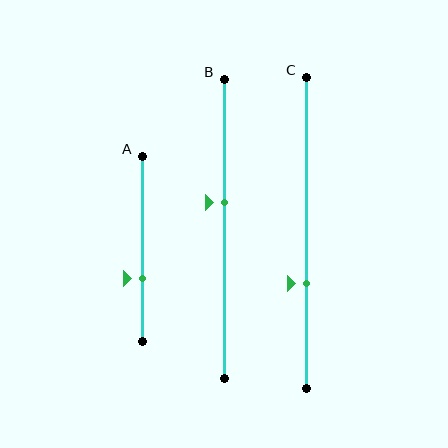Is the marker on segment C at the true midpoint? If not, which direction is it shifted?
No, the marker on segment C is shifted downward by about 16% of the segment length.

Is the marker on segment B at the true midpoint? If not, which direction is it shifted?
No, the marker on segment B is shifted upward by about 9% of the segment length.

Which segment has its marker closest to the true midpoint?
Segment B has its marker closest to the true midpoint.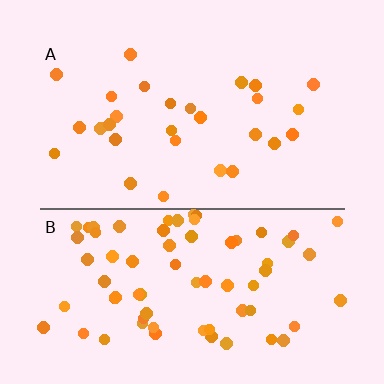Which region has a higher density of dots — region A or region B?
B (the bottom).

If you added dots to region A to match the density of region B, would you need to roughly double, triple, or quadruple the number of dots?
Approximately triple.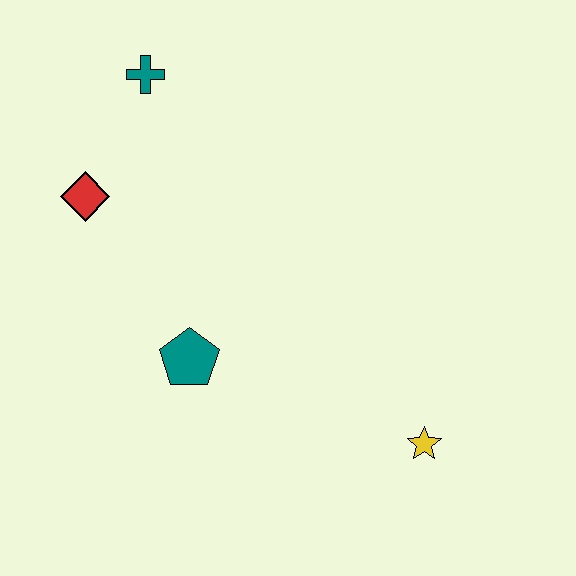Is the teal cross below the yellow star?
No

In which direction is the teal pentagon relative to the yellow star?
The teal pentagon is to the left of the yellow star.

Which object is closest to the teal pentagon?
The red diamond is closest to the teal pentagon.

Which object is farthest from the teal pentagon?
The teal cross is farthest from the teal pentagon.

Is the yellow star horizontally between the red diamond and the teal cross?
No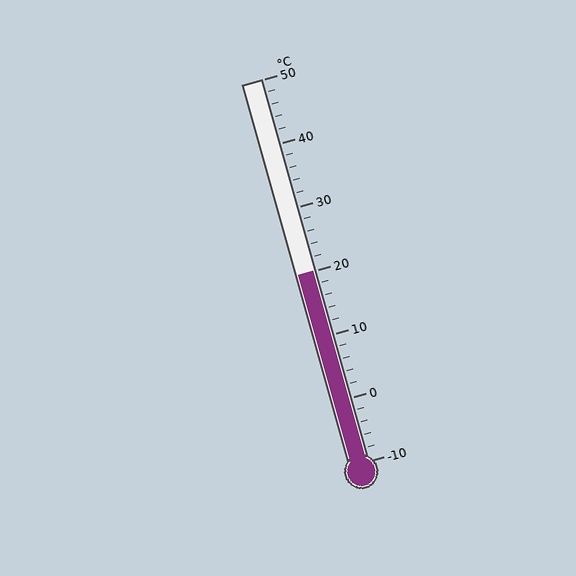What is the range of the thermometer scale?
The thermometer scale ranges from -10°C to 50°C.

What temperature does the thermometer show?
The thermometer shows approximately 20°C.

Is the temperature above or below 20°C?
The temperature is at 20°C.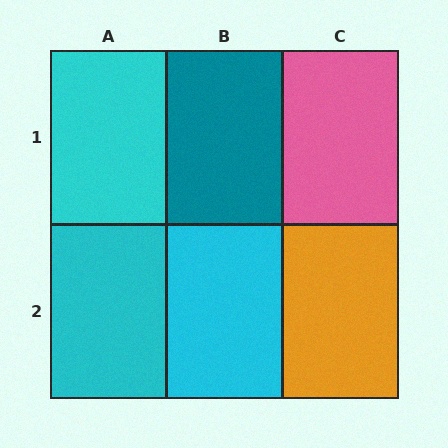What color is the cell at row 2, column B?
Cyan.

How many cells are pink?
1 cell is pink.